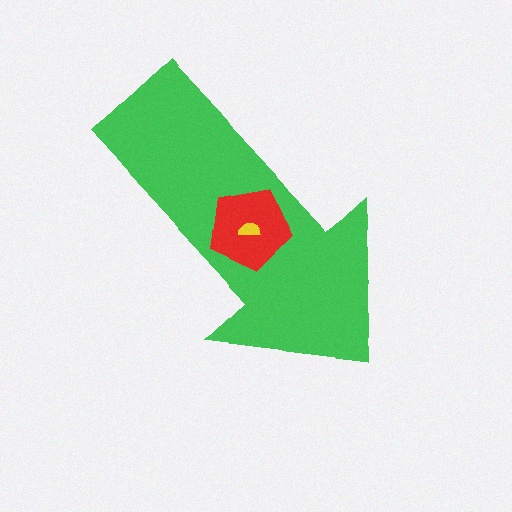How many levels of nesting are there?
3.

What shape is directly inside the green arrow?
The red pentagon.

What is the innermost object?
The yellow semicircle.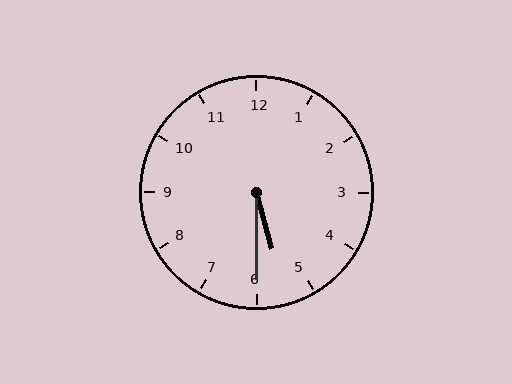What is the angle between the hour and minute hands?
Approximately 15 degrees.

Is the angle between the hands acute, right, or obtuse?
It is acute.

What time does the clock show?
5:30.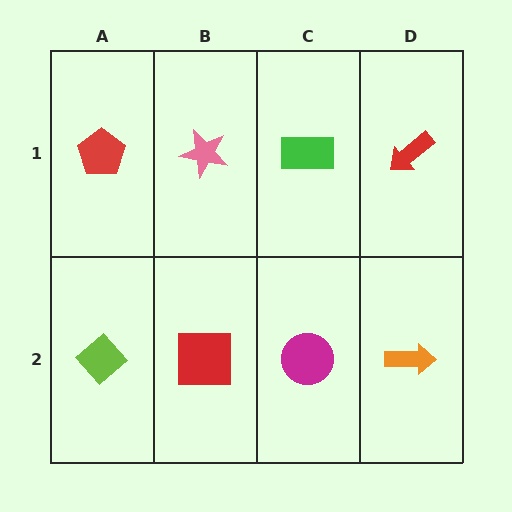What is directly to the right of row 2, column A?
A red square.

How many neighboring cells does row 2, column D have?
2.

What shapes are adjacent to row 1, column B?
A red square (row 2, column B), a red pentagon (row 1, column A), a green rectangle (row 1, column C).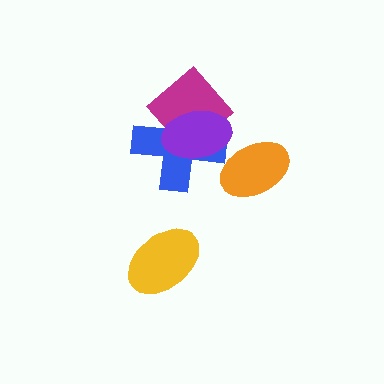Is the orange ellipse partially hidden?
No, no other shape covers it.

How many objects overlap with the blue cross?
2 objects overlap with the blue cross.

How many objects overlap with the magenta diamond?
2 objects overlap with the magenta diamond.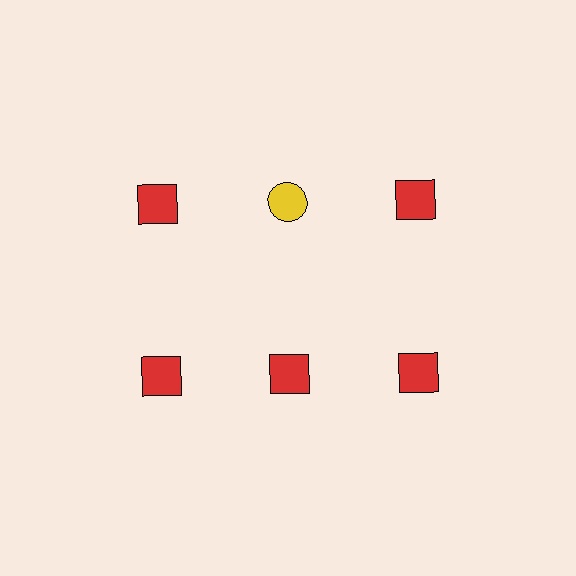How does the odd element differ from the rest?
It differs in both color (yellow instead of red) and shape (circle instead of square).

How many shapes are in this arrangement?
There are 6 shapes arranged in a grid pattern.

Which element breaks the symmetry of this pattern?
The yellow circle in the top row, second from left column breaks the symmetry. All other shapes are red squares.